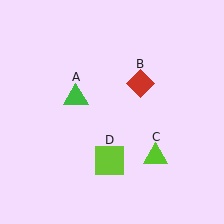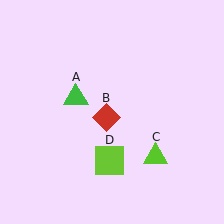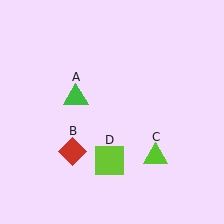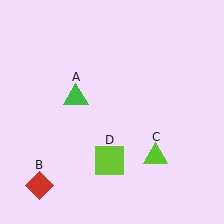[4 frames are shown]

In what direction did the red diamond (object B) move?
The red diamond (object B) moved down and to the left.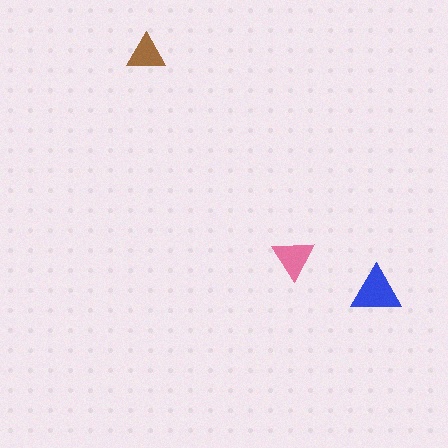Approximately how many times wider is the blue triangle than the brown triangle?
About 1.5 times wider.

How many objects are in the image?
There are 3 objects in the image.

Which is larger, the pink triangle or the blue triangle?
The blue one.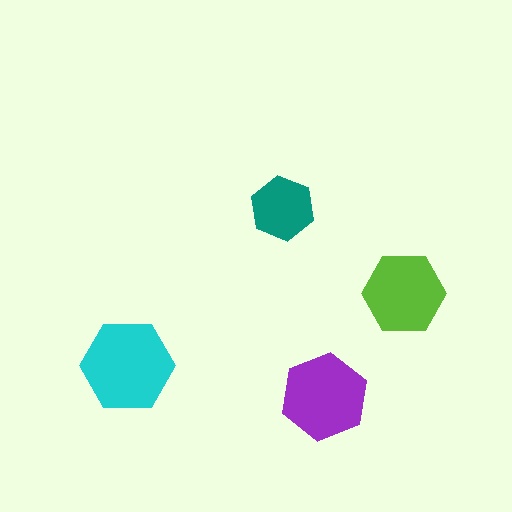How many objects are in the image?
There are 4 objects in the image.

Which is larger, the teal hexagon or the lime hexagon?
The lime one.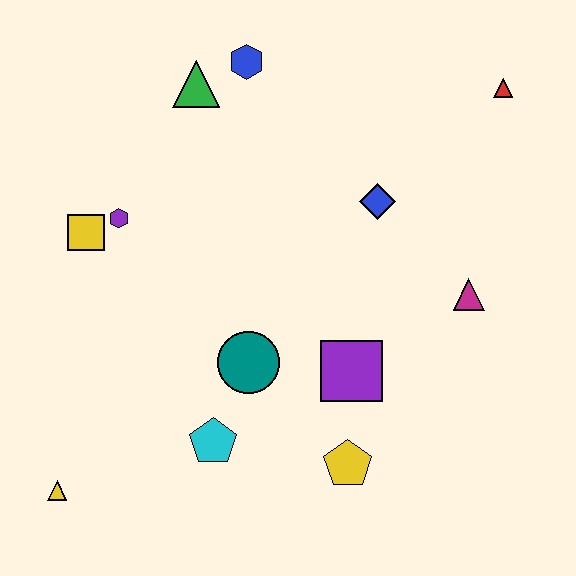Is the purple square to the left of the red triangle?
Yes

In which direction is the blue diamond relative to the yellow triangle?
The blue diamond is to the right of the yellow triangle.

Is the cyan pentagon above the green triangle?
No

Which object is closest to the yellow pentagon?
The purple square is closest to the yellow pentagon.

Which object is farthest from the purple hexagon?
The red triangle is farthest from the purple hexagon.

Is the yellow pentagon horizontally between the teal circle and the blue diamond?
Yes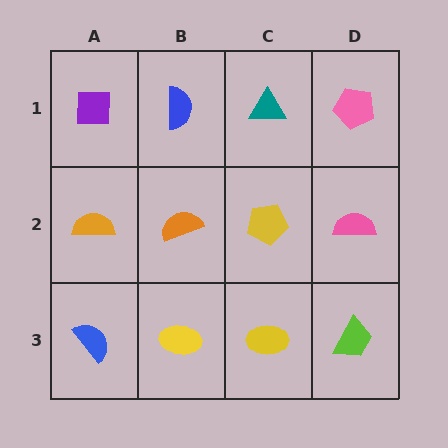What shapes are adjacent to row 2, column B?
A blue semicircle (row 1, column B), a yellow ellipse (row 3, column B), an orange semicircle (row 2, column A), a yellow pentagon (row 2, column C).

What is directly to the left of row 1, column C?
A blue semicircle.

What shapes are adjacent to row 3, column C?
A yellow pentagon (row 2, column C), a yellow ellipse (row 3, column B), a lime trapezoid (row 3, column D).